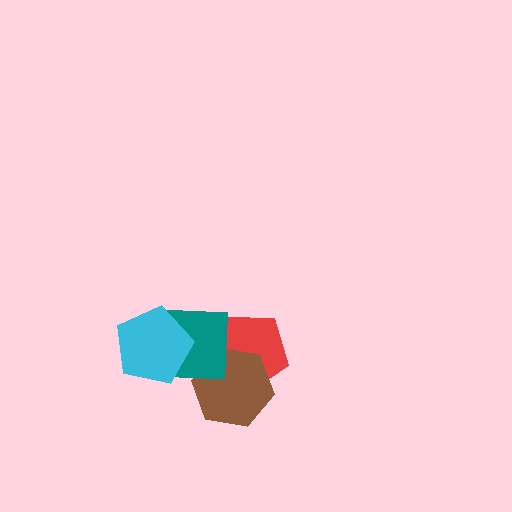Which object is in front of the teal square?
The cyan pentagon is in front of the teal square.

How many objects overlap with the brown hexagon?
2 objects overlap with the brown hexagon.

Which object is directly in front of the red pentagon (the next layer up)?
The brown hexagon is directly in front of the red pentagon.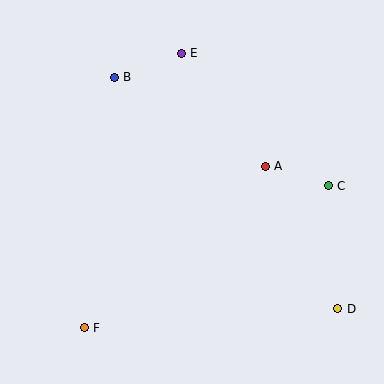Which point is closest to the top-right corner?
Point C is closest to the top-right corner.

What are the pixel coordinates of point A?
Point A is at (265, 166).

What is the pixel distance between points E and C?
The distance between E and C is 198 pixels.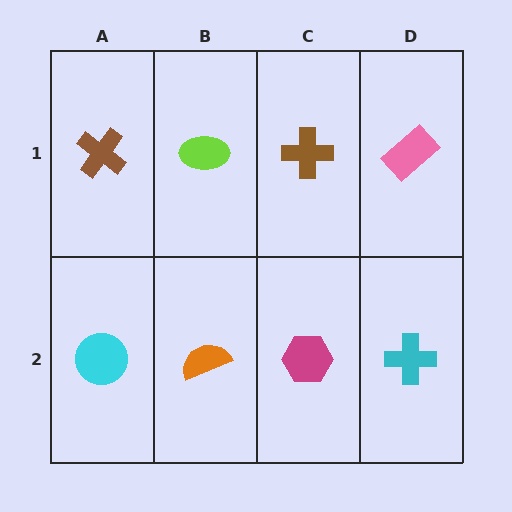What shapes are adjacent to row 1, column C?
A magenta hexagon (row 2, column C), a lime ellipse (row 1, column B), a pink rectangle (row 1, column D).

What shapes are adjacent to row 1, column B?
An orange semicircle (row 2, column B), a brown cross (row 1, column A), a brown cross (row 1, column C).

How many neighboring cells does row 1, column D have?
2.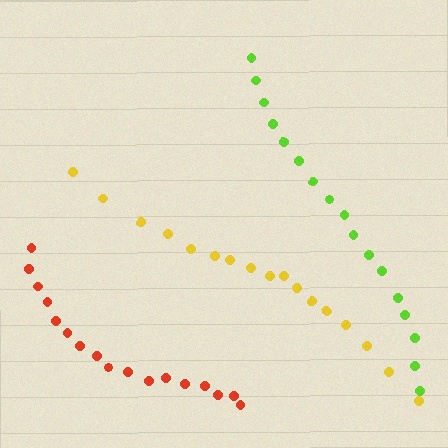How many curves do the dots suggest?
There are 3 distinct paths.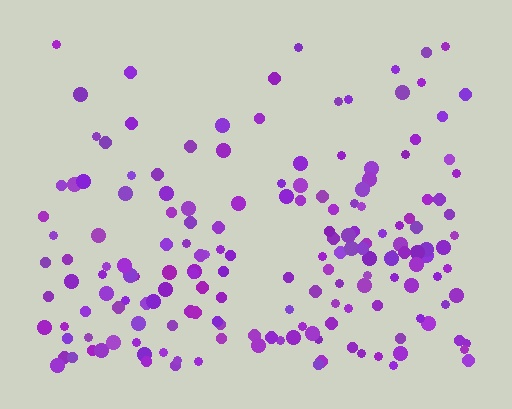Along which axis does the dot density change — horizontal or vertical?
Vertical.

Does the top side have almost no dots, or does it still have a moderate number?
Still a moderate number, just noticeably fewer than the bottom.